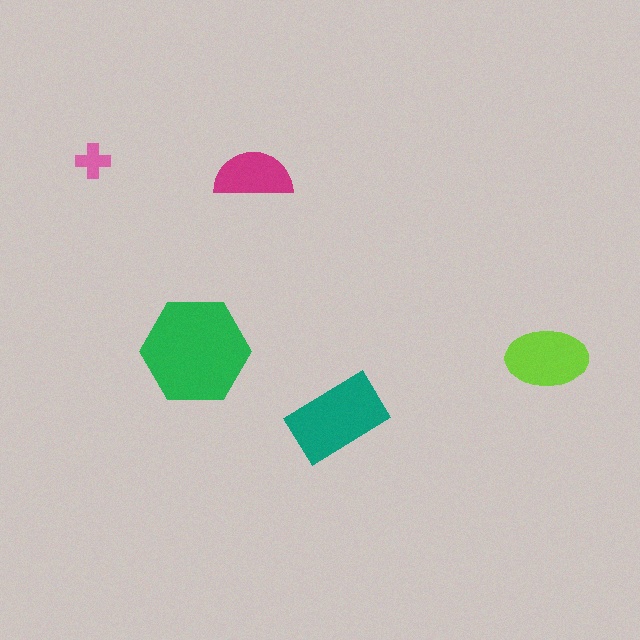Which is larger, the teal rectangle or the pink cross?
The teal rectangle.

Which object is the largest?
The green hexagon.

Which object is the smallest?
The pink cross.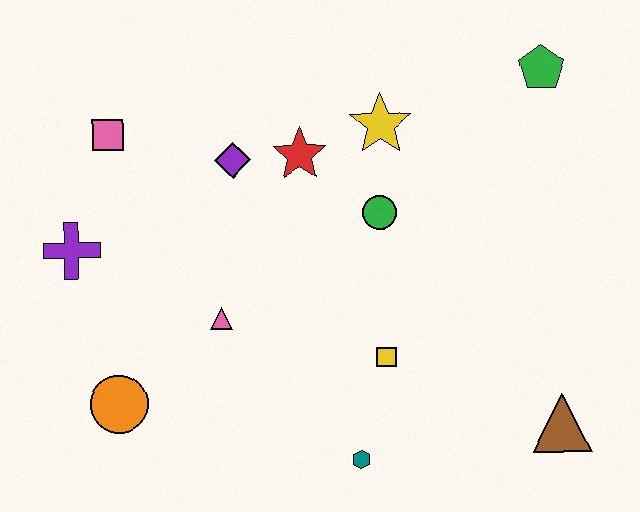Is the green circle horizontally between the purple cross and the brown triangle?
Yes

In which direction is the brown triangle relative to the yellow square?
The brown triangle is to the right of the yellow square.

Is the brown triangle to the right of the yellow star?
Yes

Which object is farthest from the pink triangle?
The green pentagon is farthest from the pink triangle.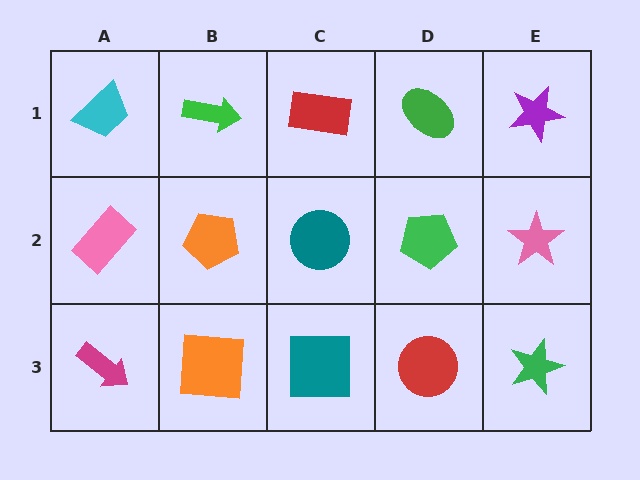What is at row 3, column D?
A red circle.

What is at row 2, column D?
A green pentagon.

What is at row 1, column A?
A cyan trapezoid.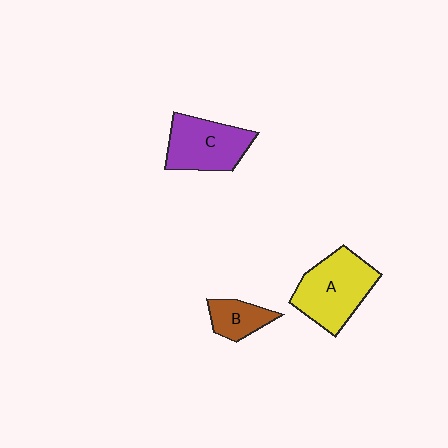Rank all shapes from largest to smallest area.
From largest to smallest: A (yellow), C (purple), B (brown).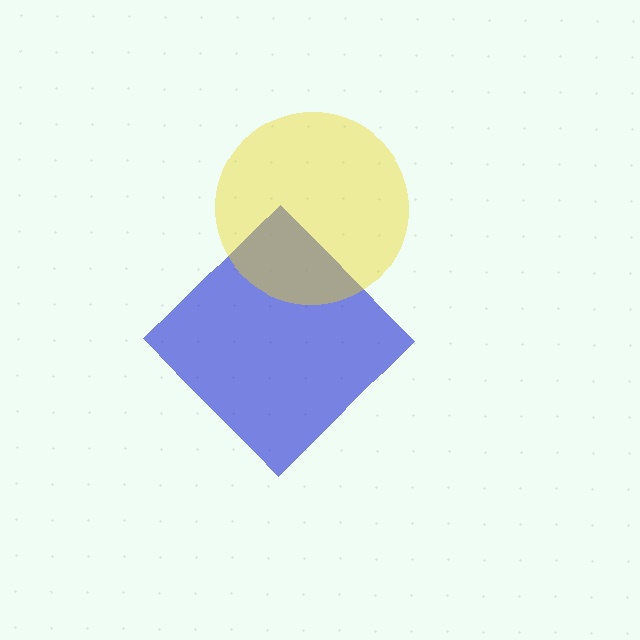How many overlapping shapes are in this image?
There are 2 overlapping shapes in the image.